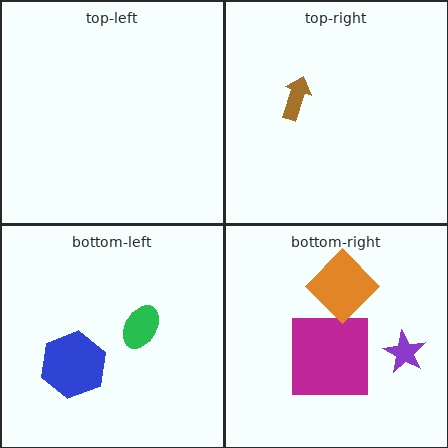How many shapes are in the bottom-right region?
3.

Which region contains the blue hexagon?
The bottom-left region.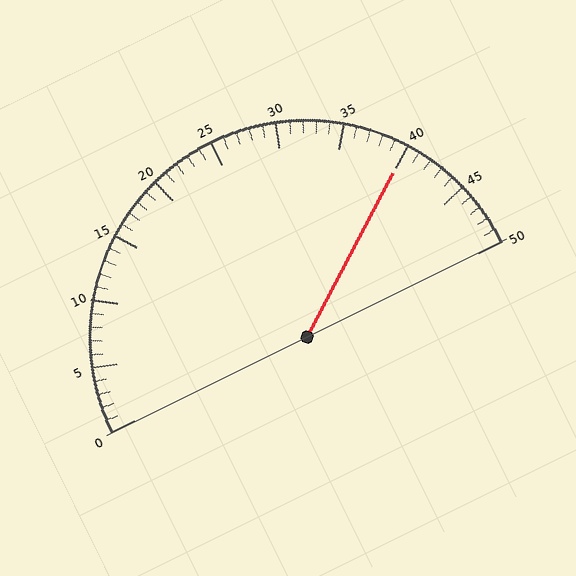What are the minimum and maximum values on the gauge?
The gauge ranges from 0 to 50.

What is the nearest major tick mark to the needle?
The nearest major tick mark is 40.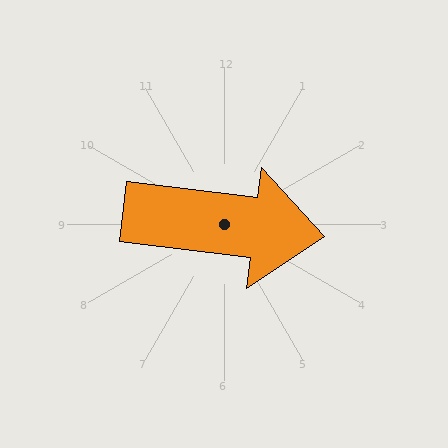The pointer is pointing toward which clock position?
Roughly 3 o'clock.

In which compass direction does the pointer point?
East.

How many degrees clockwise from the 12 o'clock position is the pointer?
Approximately 97 degrees.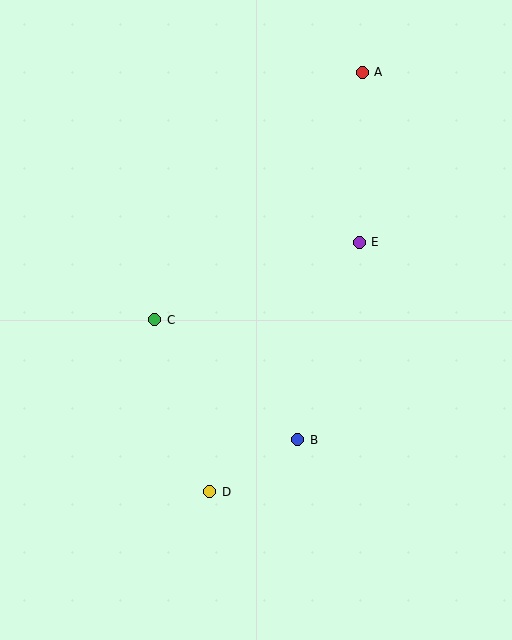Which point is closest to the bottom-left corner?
Point D is closest to the bottom-left corner.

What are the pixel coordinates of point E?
Point E is at (359, 242).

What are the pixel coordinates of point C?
Point C is at (155, 320).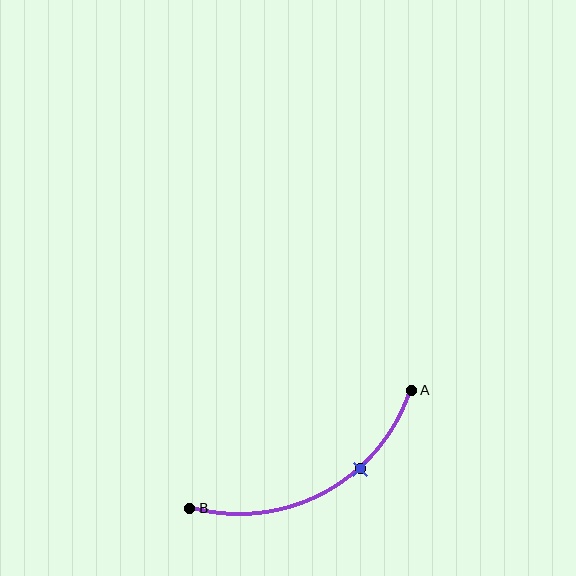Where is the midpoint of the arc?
The arc midpoint is the point on the curve farthest from the straight line joining A and B. It sits below that line.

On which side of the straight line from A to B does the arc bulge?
The arc bulges below the straight line connecting A and B.